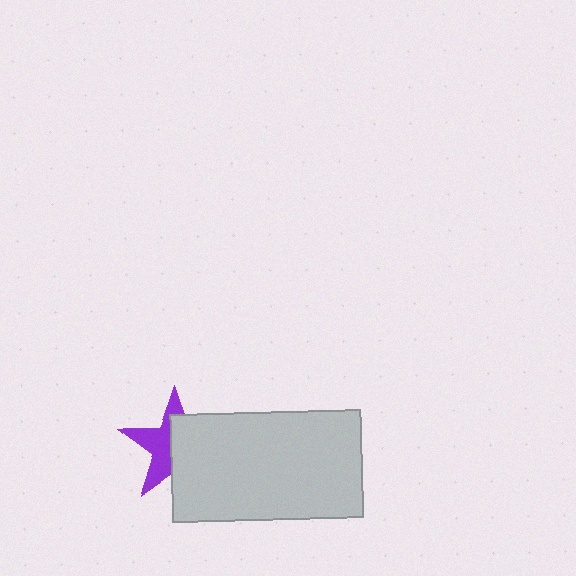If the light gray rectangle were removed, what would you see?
You would see the complete purple star.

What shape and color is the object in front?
The object in front is a light gray rectangle.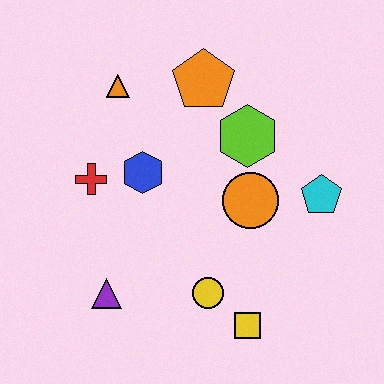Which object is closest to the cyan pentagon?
The orange circle is closest to the cyan pentagon.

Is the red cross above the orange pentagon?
No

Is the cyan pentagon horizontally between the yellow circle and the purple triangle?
No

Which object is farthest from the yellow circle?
The orange triangle is farthest from the yellow circle.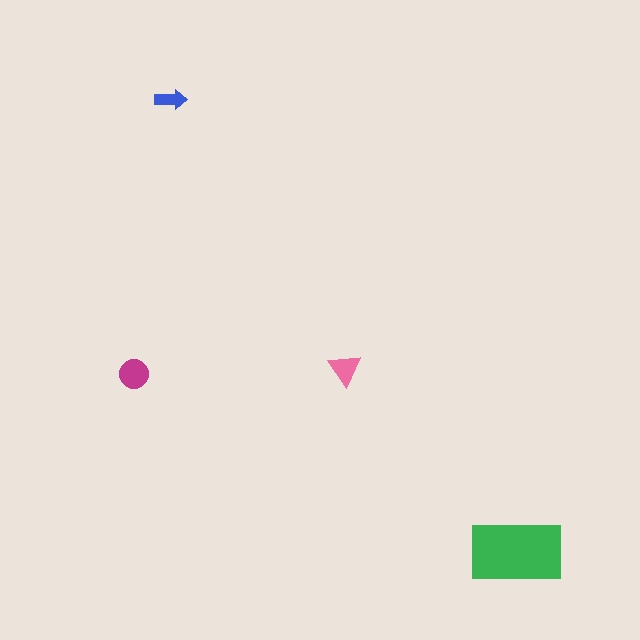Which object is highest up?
The blue arrow is topmost.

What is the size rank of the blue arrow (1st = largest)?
4th.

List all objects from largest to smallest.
The green rectangle, the magenta circle, the pink triangle, the blue arrow.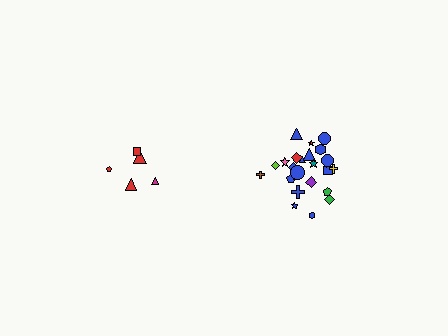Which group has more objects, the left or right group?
The right group.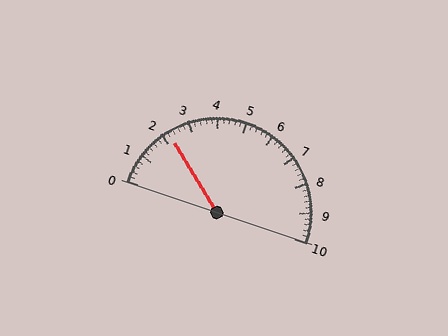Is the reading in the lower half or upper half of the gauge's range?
The reading is in the lower half of the range (0 to 10).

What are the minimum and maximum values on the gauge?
The gauge ranges from 0 to 10.